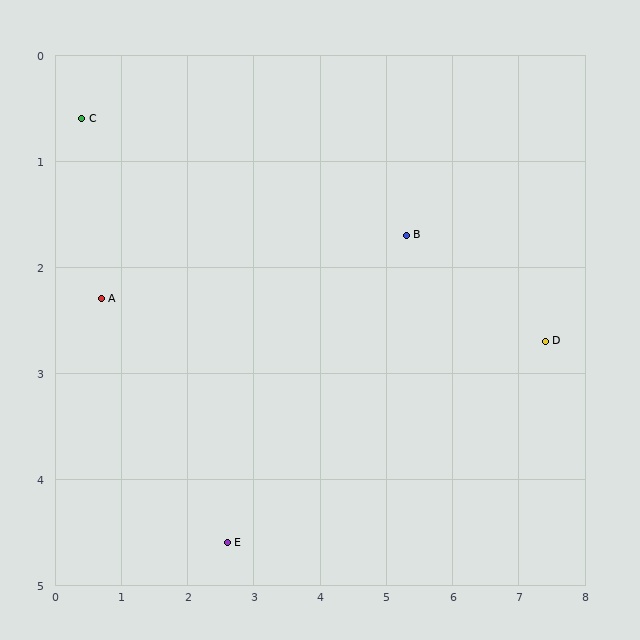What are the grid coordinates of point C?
Point C is at approximately (0.4, 0.6).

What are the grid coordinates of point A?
Point A is at approximately (0.7, 2.3).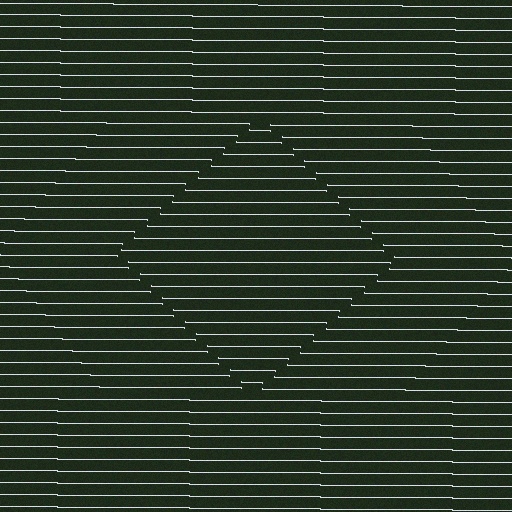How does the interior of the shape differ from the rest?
The interior of the shape contains the same grating, shifted by half a period — the contour is defined by the phase discontinuity where line-ends from the inner and outer gratings abut.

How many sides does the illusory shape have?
4 sides — the line-ends trace a square.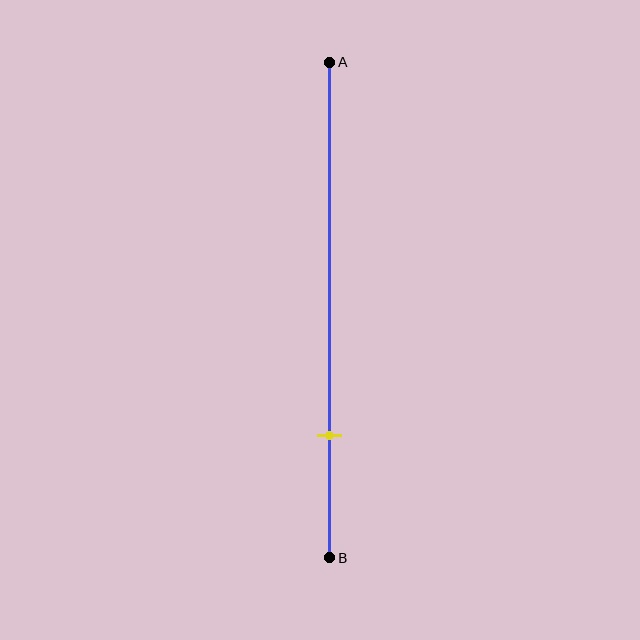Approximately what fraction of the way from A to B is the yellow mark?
The yellow mark is approximately 75% of the way from A to B.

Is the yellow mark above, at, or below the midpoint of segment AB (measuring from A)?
The yellow mark is below the midpoint of segment AB.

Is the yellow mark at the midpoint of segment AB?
No, the mark is at about 75% from A, not at the 50% midpoint.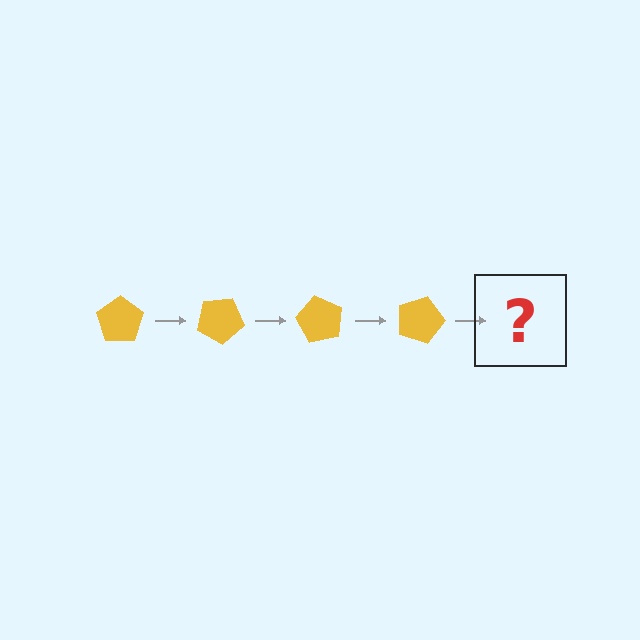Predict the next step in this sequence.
The next step is a yellow pentagon rotated 120 degrees.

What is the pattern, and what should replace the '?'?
The pattern is that the pentagon rotates 30 degrees each step. The '?' should be a yellow pentagon rotated 120 degrees.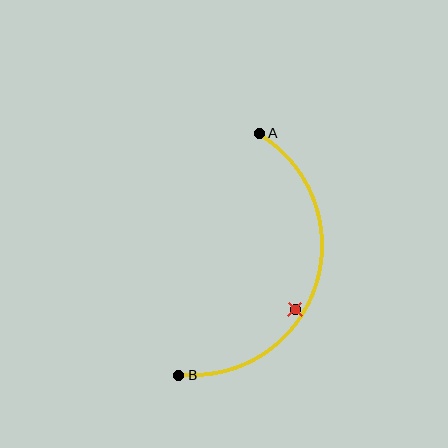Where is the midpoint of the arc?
The arc midpoint is the point on the curve farthest from the straight line joining A and B. It sits to the right of that line.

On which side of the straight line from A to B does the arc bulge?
The arc bulges to the right of the straight line connecting A and B.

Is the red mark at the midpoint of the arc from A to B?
No — the red mark does not lie on the arc at all. It sits slightly inside the curve.